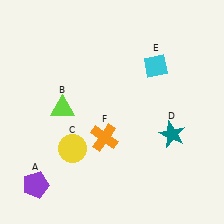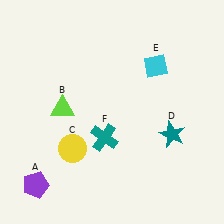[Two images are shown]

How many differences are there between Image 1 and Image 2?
There is 1 difference between the two images.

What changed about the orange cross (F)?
In Image 1, F is orange. In Image 2, it changed to teal.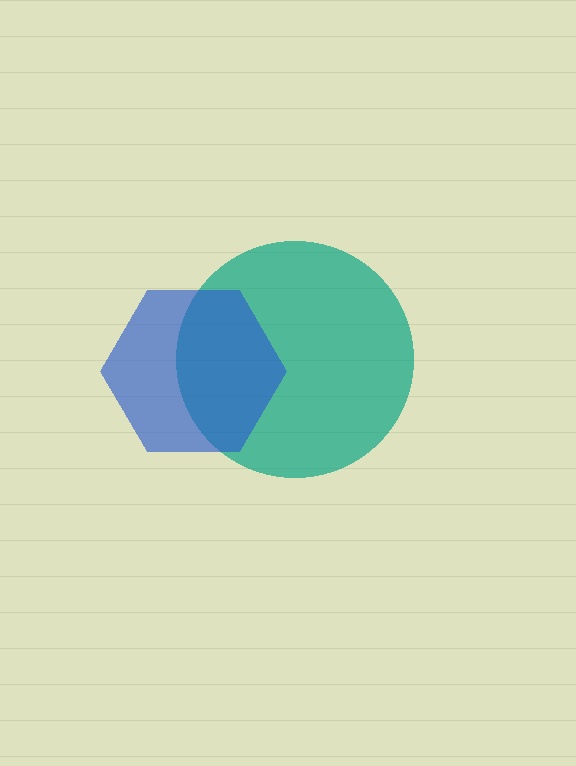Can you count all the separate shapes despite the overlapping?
Yes, there are 2 separate shapes.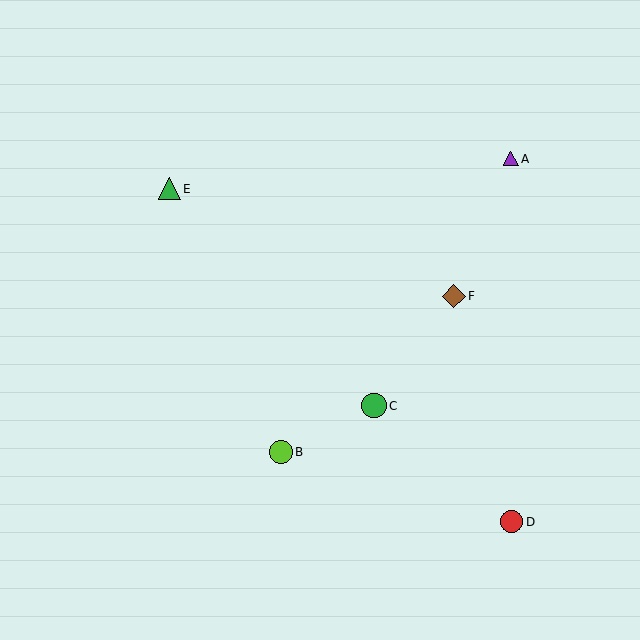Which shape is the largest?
The green circle (labeled C) is the largest.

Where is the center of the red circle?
The center of the red circle is at (512, 522).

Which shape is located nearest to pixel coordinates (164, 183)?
The green triangle (labeled E) at (169, 189) is nearest to that location.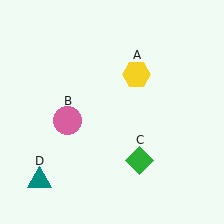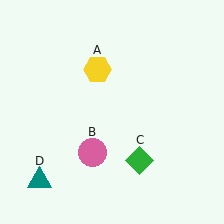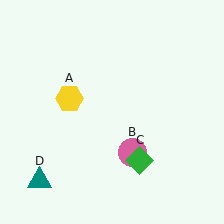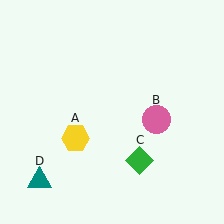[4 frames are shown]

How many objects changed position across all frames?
2 objects changed position: yellow hexagon (object A), pink circle (object B).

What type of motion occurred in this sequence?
The yellow hexagon (object A), pink circle (object B) rotated counterclockwise around the center of the scene.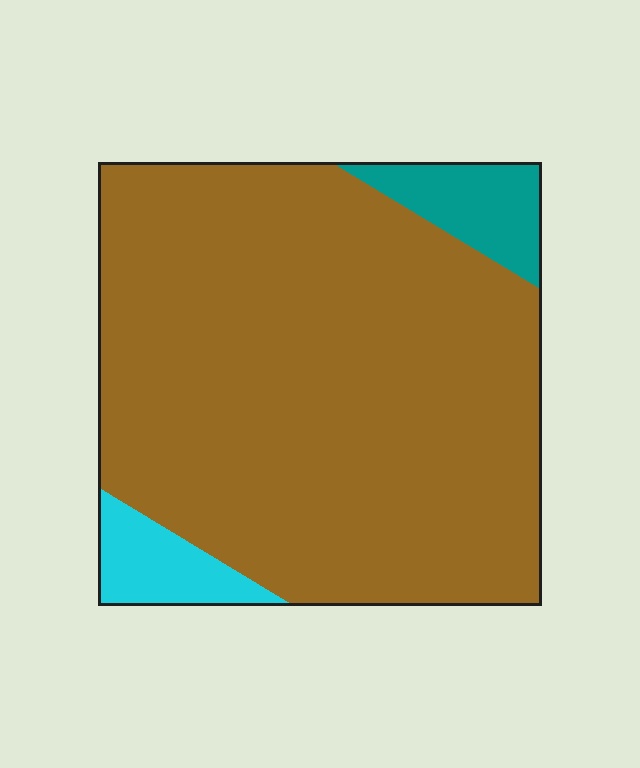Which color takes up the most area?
Brown, at roughly 85%.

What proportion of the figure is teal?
Teal covers about 5% of the figure.